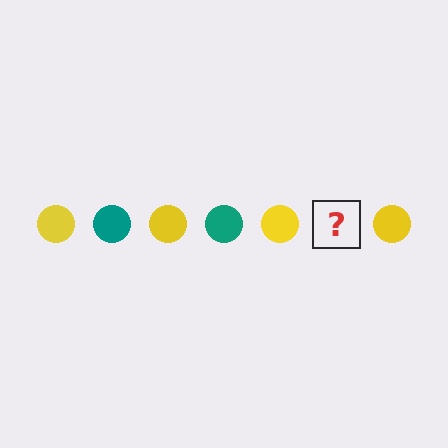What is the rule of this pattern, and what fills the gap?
The rule is that the pattern cycles through yellow, teal circles. The gap should be filled with a teal circle.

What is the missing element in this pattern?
The missing element is a teal circle.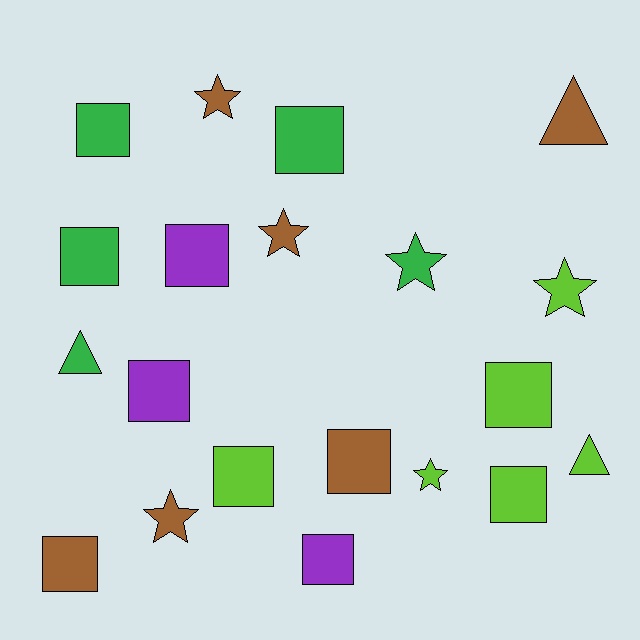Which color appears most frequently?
Lime, with 6 objects.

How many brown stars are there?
There are 3 brown stars.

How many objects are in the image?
There are 20 objects.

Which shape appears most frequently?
Square, with 11 objects.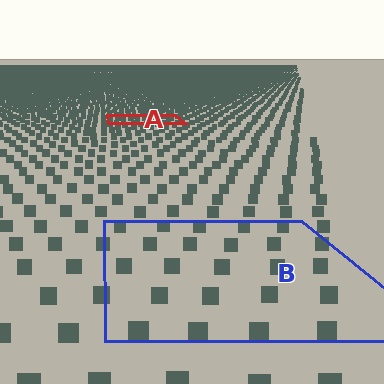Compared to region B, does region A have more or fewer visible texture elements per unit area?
Region A has more texture elements per unit area — they are packed more densely because it is farther away.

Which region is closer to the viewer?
Region B is closer. The texture elements there are larger and more spread out.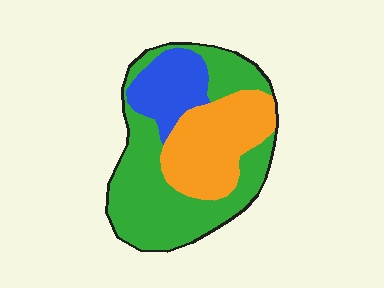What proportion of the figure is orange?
Orange covers around 30% of the figure.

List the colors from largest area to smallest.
From largest to smallest: green, orange, blue.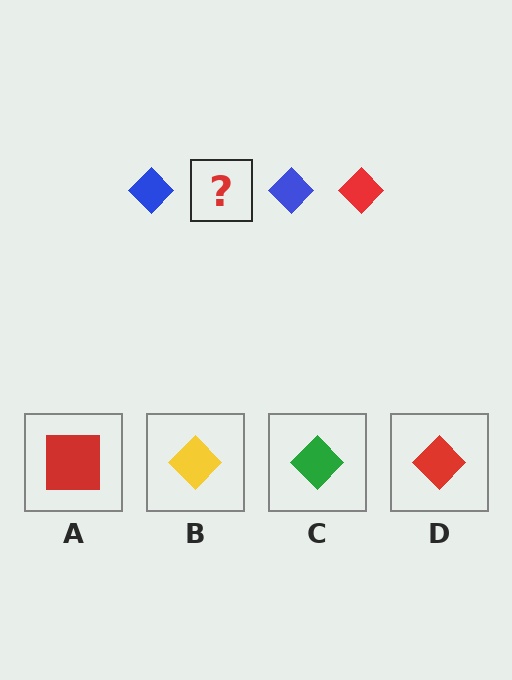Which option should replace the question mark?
Option D.